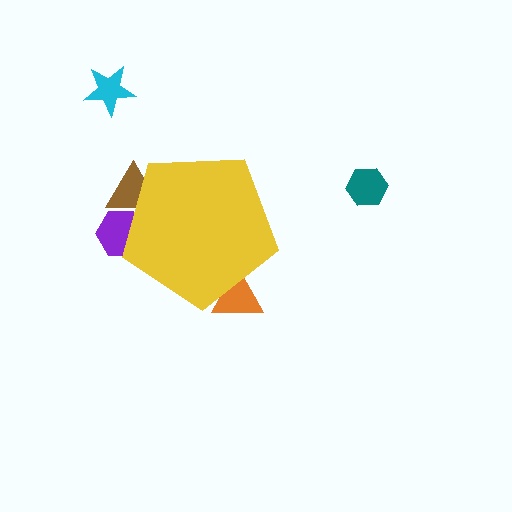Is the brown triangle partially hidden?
Yes, the brown triangle is partially hidden behind the yellow pentagon.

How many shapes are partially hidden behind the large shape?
3 shapes are partially hidden.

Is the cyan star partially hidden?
No, the cyan star is fully visible.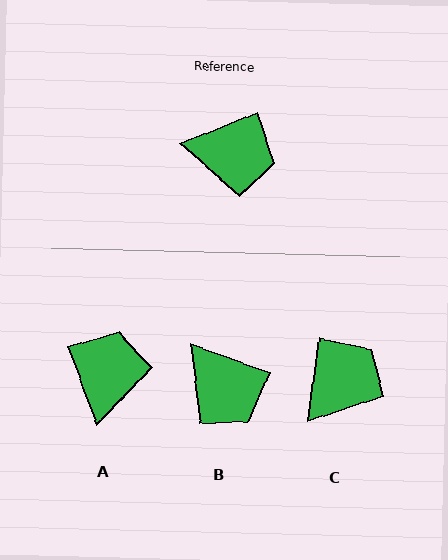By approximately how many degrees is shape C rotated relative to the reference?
Approximately 60 degrees counter-clockwise.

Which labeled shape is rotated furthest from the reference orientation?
A, about 88 degrees away.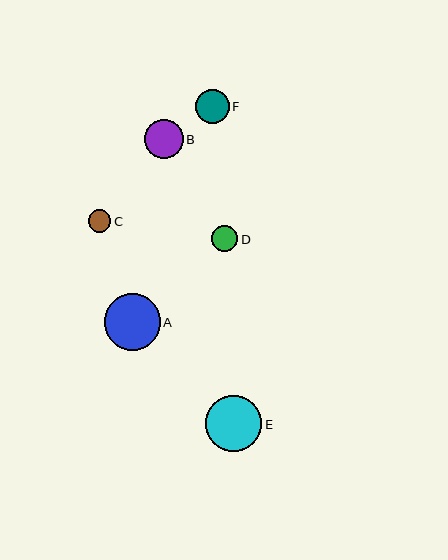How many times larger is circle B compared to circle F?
Circle B is approximately 1.1 times the size of circle F.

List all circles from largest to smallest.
From largest to smallest: A, E, B, F, D, C.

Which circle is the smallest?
Circle C is the smallest with a size of approximately 23 pixels.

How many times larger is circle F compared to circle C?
Circle F is approximately 1.5 times the size of circle C.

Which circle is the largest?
Circle A is the largest with a size of approximately 56 pixels.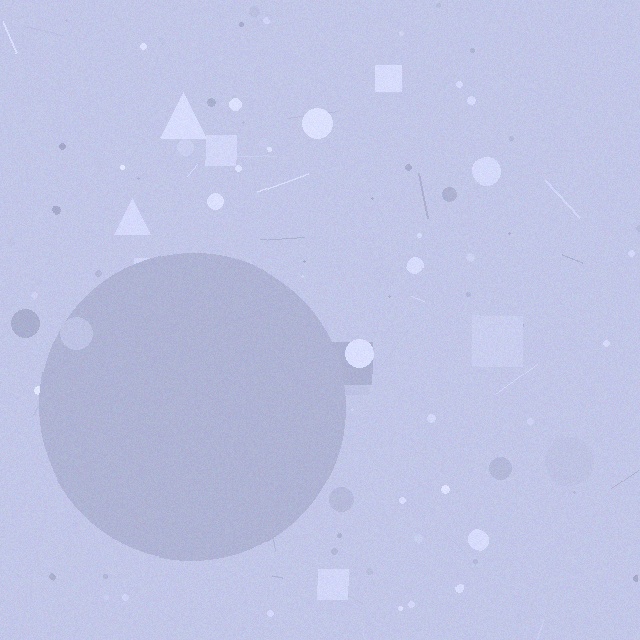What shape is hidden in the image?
A circle is hidden in the image.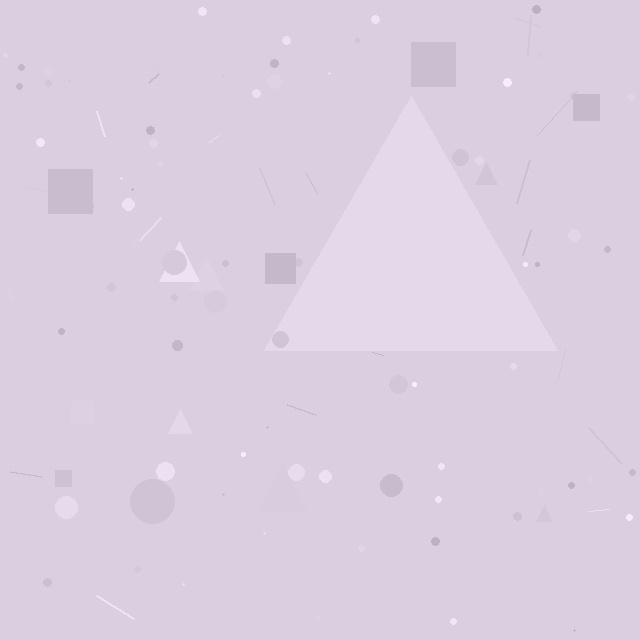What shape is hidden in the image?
A triangle is hidden in the image.